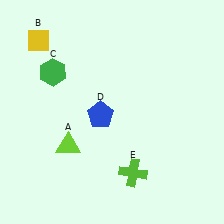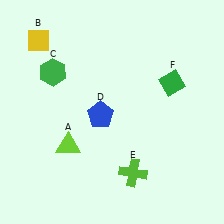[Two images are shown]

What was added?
A green diamond (F) was added in Image 2.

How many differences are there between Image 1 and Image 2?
There is 1 difference between the two images.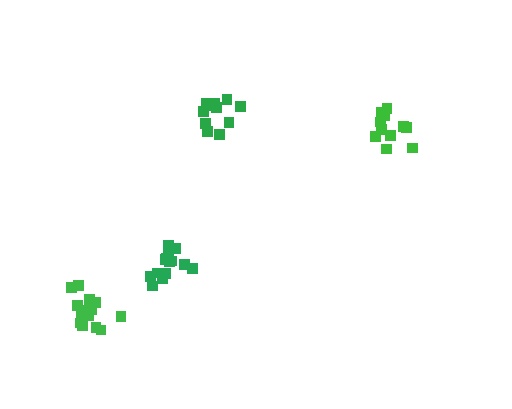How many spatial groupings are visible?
There are 4 spatial groupings.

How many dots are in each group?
Group 1: 11 dots, Group 2: 15 dots, Group 3: 15 dots, Group 4: 11 dots (52 total).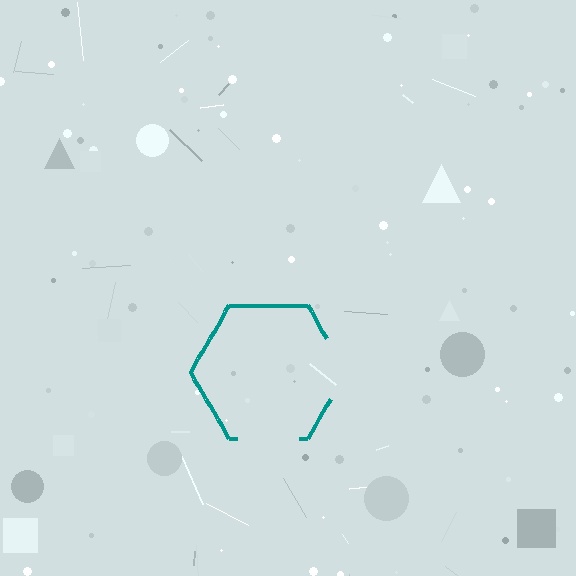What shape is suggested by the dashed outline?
The dashed outline suggests a hexagon.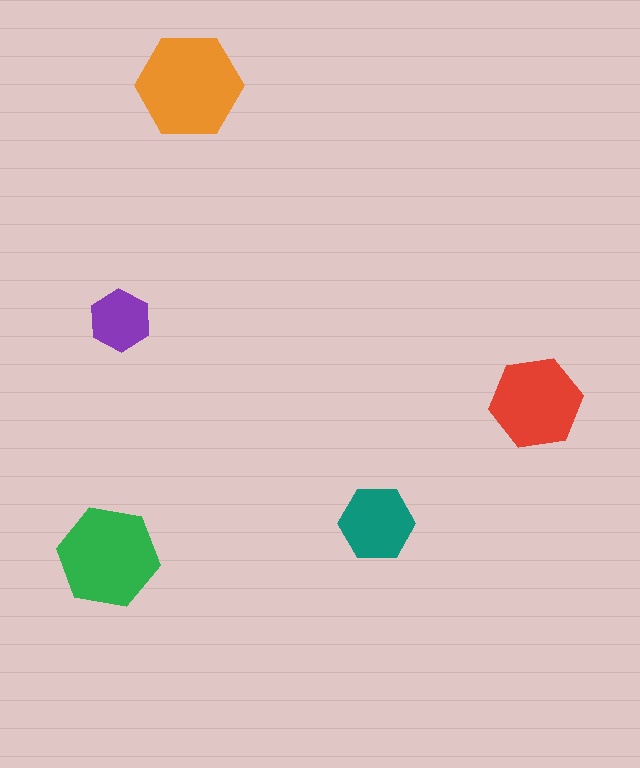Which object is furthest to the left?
The green hexagon is leftmost.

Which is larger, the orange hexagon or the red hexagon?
The orange one.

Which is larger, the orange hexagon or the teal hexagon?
The orange one.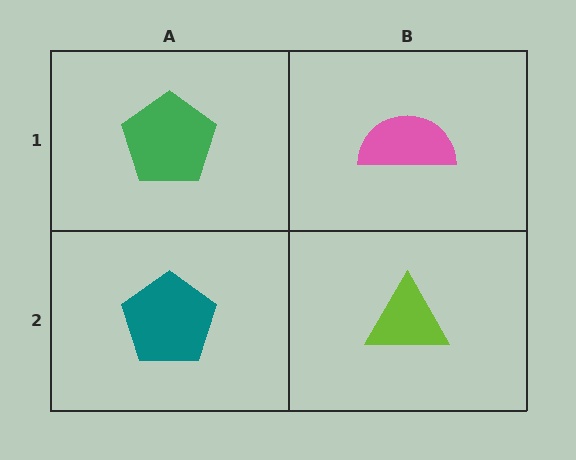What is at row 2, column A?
A teal pentagon.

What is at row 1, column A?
A green pentagon.